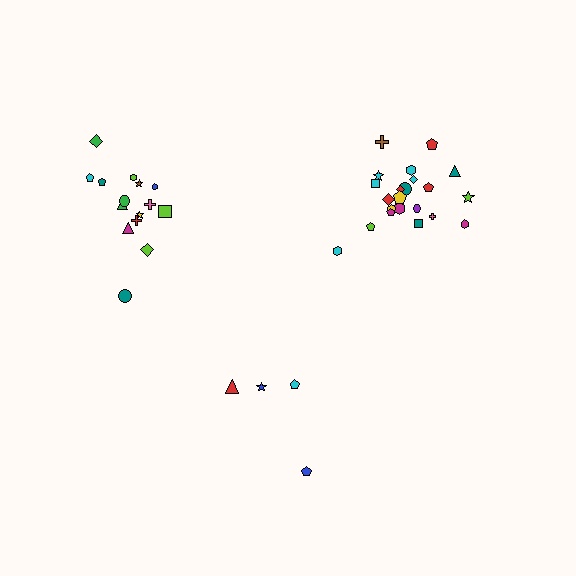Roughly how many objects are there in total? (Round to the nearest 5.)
Roughly 40 objects in total.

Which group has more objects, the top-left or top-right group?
The top-right group.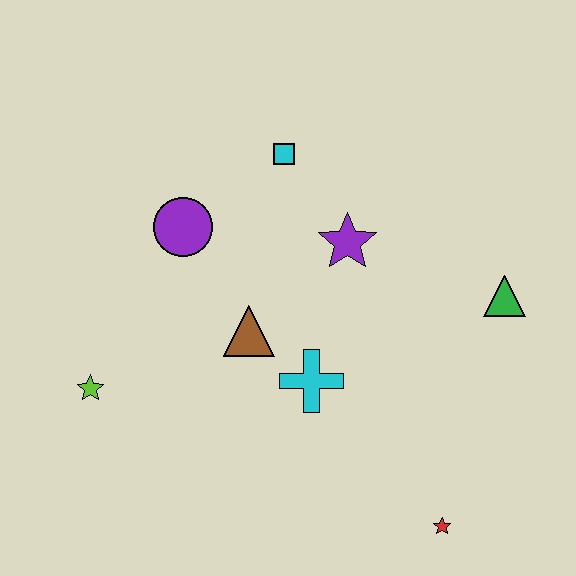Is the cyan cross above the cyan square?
No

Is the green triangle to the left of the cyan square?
No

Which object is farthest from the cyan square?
The red star is farthest from the cyan square.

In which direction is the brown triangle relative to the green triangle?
The brown triangle is to the left of the green triangle.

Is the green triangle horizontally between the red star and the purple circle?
No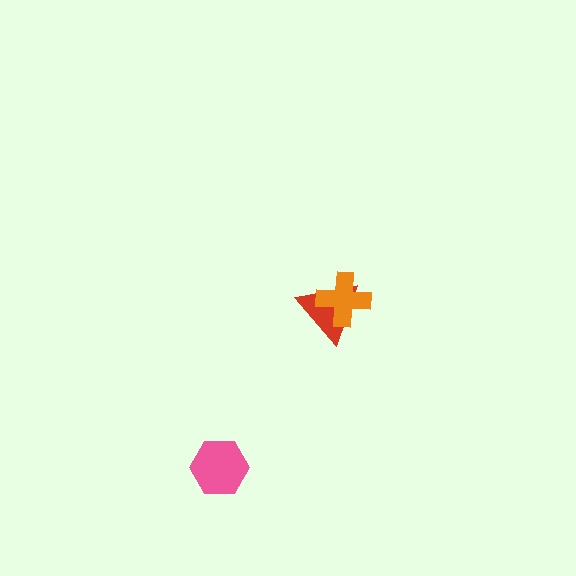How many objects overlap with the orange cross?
1 object overlaps with the orange cross.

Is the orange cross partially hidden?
No, no other shape covers it.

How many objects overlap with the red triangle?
1 object overlaps with the red triangle.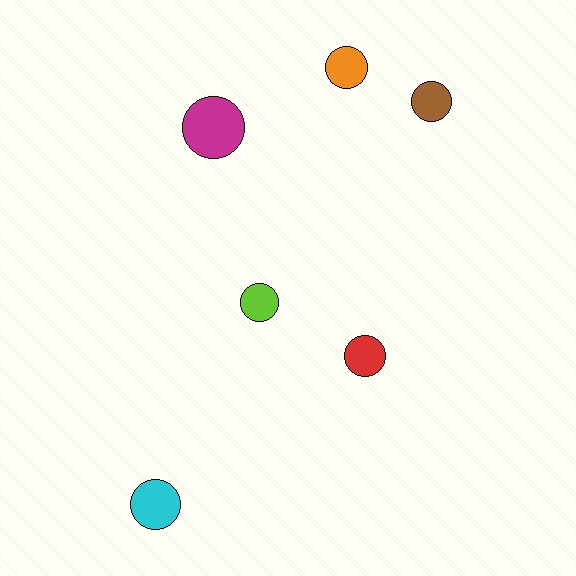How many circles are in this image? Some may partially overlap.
There are 6 circles.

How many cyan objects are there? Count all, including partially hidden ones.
There is 1 cyan object.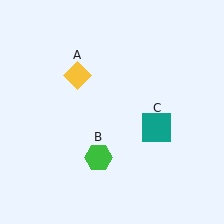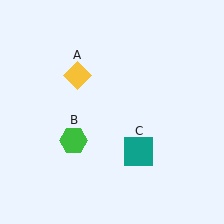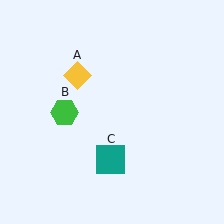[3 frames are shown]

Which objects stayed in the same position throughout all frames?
Yellow diamond (object A) remained stationary.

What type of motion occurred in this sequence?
The green hexagon (object B), teal square (object C) rotated clockwise around the center of the scene.